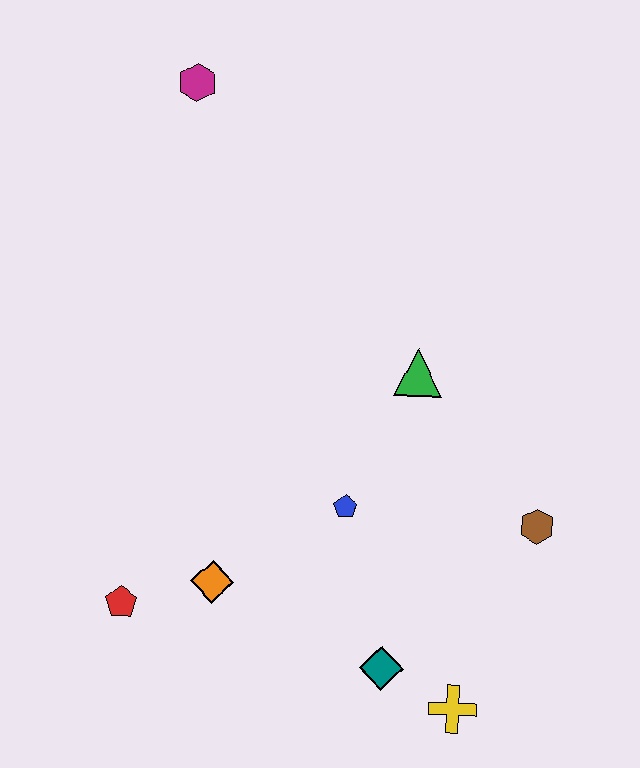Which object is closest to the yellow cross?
The teal diamond is closest to the yellow cross.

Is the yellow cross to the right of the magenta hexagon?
Yes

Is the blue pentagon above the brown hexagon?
Yes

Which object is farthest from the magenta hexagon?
The yellow cross is farthest from the magenta hexagon.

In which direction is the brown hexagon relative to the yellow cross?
The brown hexagon is above the yellow cross.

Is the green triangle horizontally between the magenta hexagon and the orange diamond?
No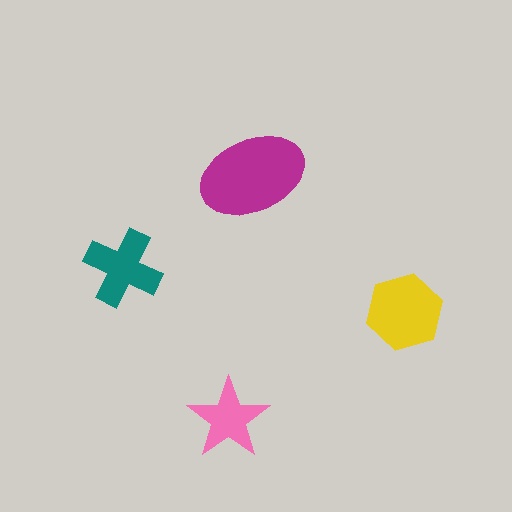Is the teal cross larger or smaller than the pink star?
Larger.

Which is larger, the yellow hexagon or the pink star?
The yellow hexagon.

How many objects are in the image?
There are 4 objects in the image.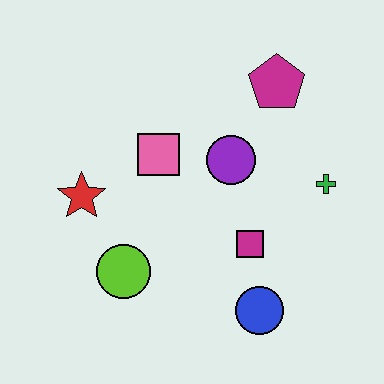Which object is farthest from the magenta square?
The red star is farthest from the magenta square.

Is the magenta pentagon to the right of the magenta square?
Yes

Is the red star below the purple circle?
Yes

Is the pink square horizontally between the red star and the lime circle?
No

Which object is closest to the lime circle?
The red star is closest to the lime circle.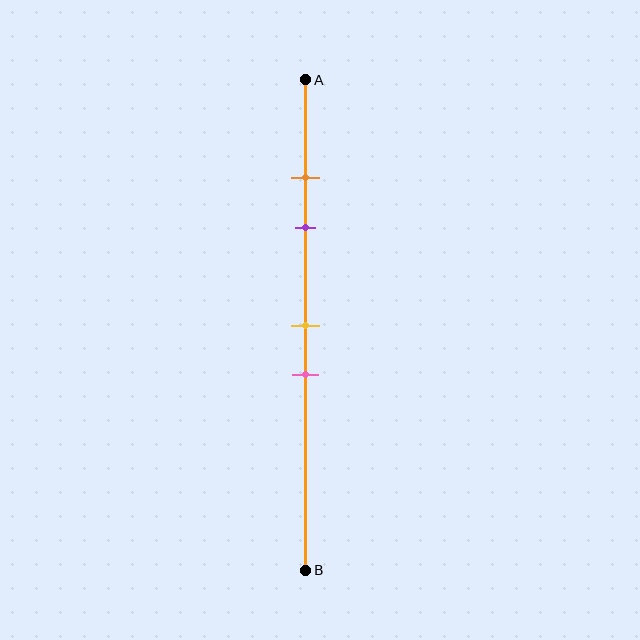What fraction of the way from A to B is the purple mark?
The purple mark is approximately 30% (0.3) of the way from A to B.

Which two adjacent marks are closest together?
The orange and purple marks are the closest adjacent pair.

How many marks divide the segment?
There are 4 marks dividing the segment.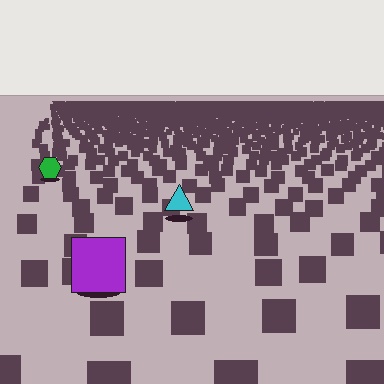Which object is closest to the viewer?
The purple square is closest. The texture marks near it are larger and more spread out.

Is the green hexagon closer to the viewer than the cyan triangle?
No. The cyan triangle is closer — you can tell from the texture gradient: the ground texture is coarser near it.